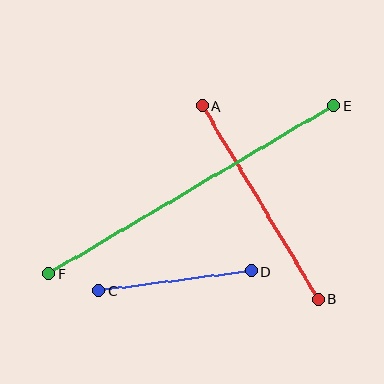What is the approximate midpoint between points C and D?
The midpoint is at approximately (175, 281) pixels.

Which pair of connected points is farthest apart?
Points E and F are farthest apart.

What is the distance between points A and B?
The distance is approximately 225 pixels.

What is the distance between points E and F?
The distance is approximately 331 pixels.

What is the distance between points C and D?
The distance is approximately 154 pixels.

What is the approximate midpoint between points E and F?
The midpoint is at approximately (191, 190) pixels.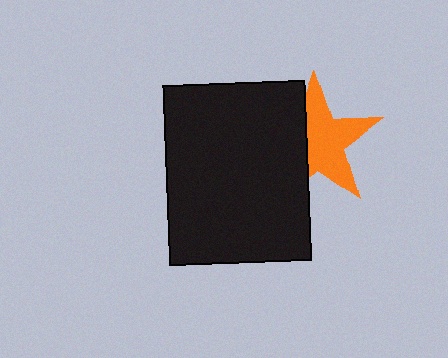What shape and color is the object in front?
The object in front is a black rectangle.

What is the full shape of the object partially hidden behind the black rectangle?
The partially hidden object is an orange star.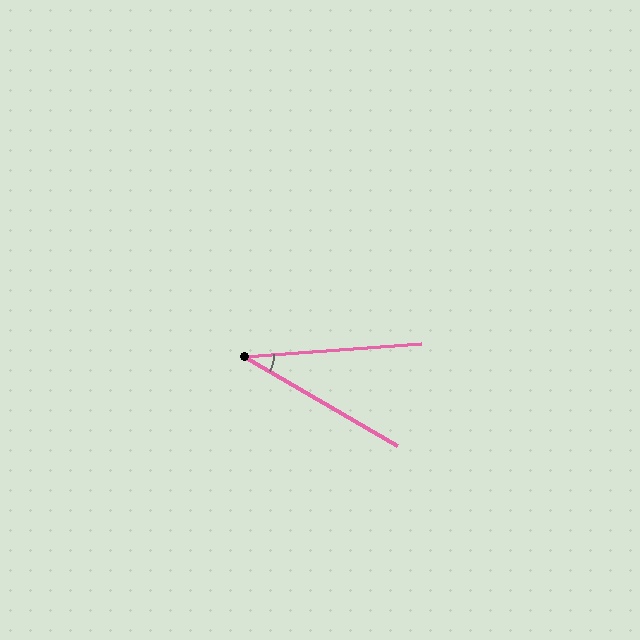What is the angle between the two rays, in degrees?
Approximately 34 degrees.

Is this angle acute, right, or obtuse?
It is acute.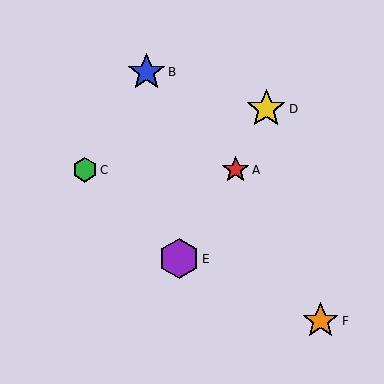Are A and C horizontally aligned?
Yes, both are at y≈170.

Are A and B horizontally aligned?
No, A is at y≈170 and B is at y≈72.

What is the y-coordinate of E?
Object E is at y≈259.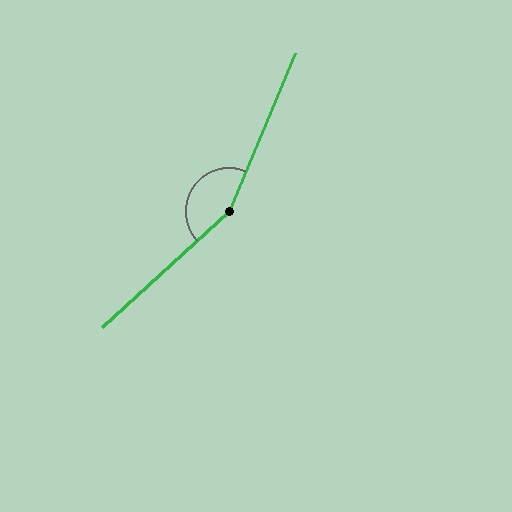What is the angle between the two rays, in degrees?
Approximately 155 degrees.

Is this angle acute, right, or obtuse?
It is obtuse.